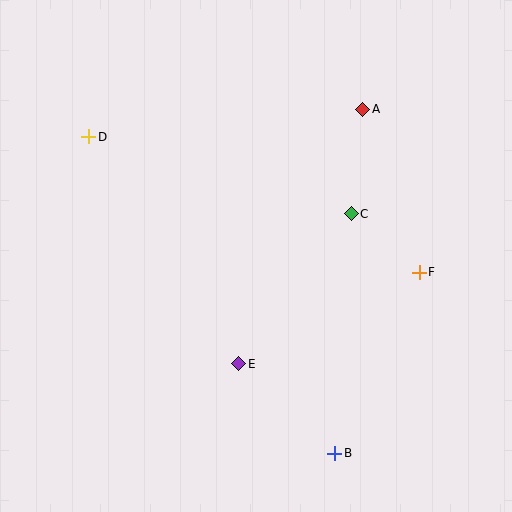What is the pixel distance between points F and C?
The distance between F and C is 89 pixels.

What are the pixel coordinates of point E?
Point E is at (239, 364).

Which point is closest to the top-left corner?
Point D is closest to the top-left corner.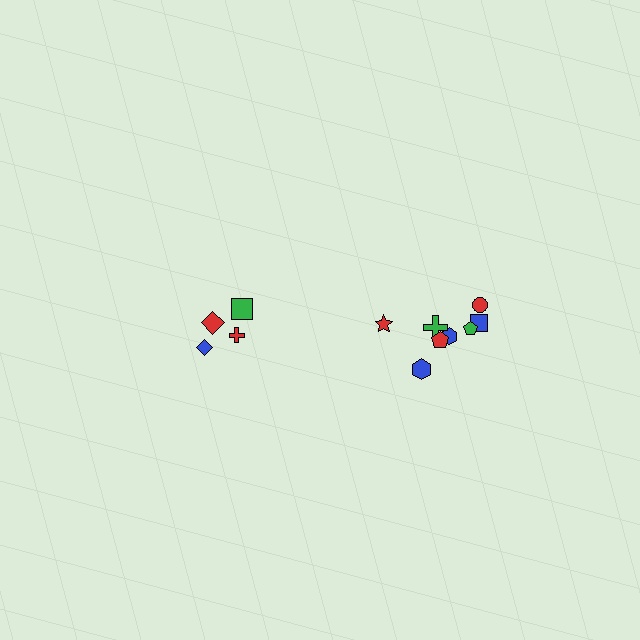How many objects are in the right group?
There are 8 objects.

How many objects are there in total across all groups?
There are 12 objects.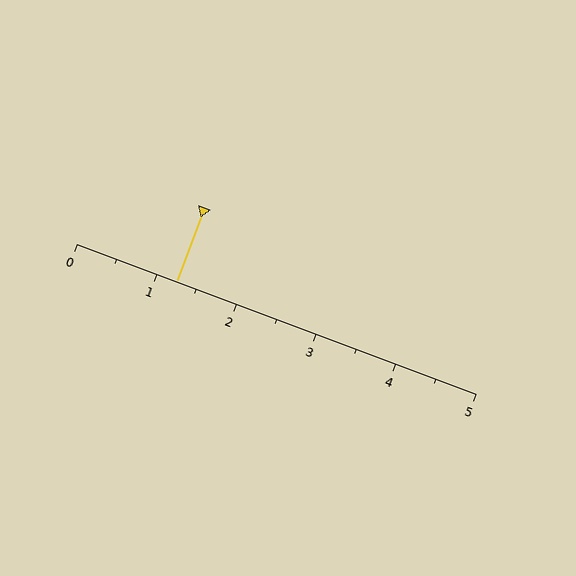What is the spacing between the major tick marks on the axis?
The major ticks are spaced 1 apart.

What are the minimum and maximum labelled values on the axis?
The axis runs from 0 to 5.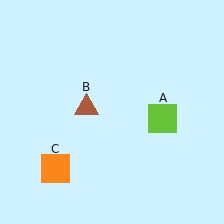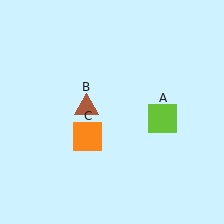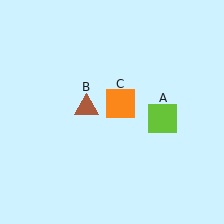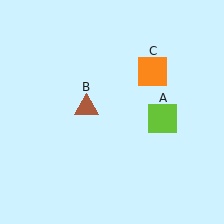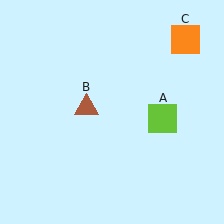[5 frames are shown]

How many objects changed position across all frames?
1 object changed position: orange square (object C).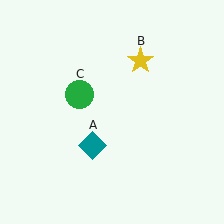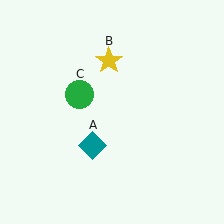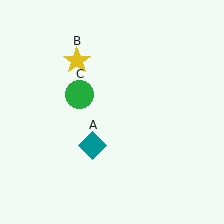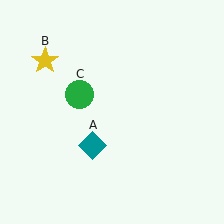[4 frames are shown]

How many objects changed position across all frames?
1 object changed position: yellow star (object B).